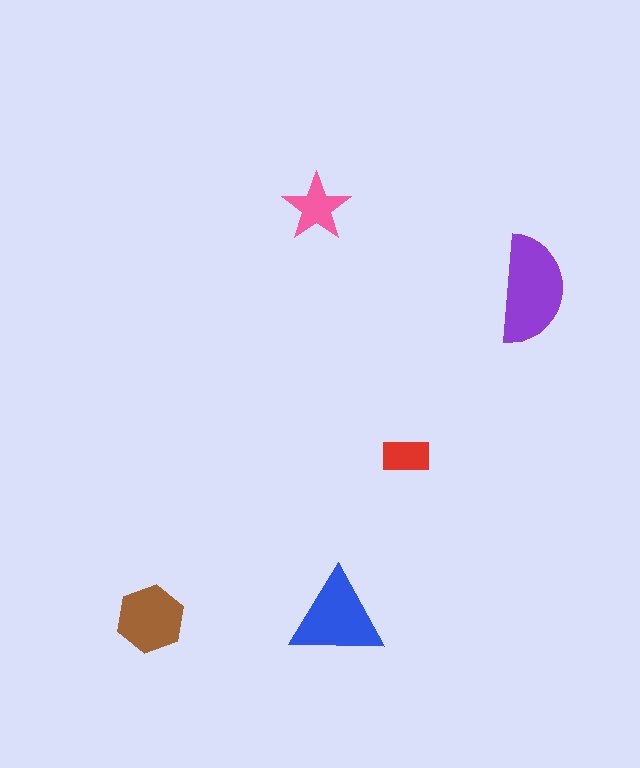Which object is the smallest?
The red rectangle.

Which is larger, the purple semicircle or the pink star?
The purple semicircle.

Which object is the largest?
The purple semicircle.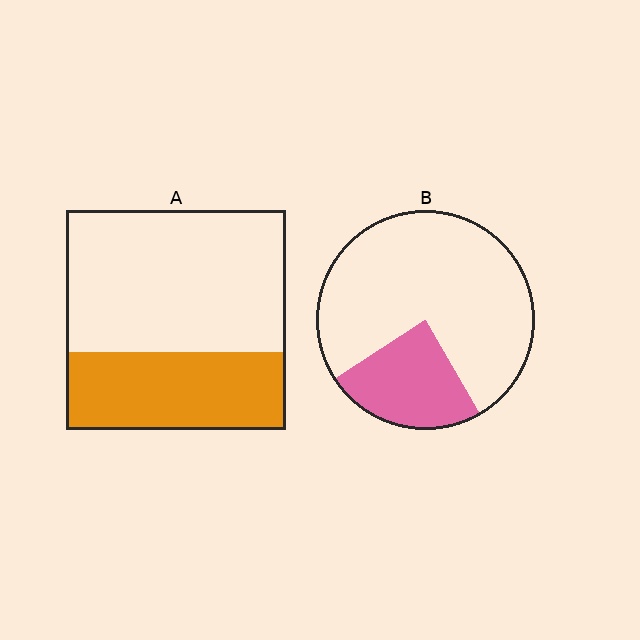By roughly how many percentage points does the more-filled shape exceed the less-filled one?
By roughly 10 percentage points (A over B).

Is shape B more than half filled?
No.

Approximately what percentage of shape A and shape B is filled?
A is approximately 35% and B is approximately 25%.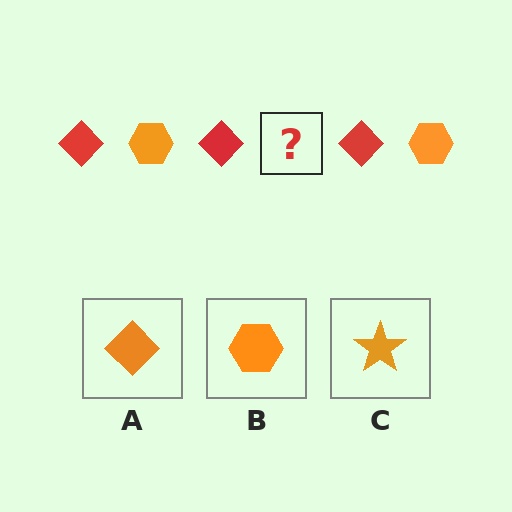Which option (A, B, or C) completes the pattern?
B.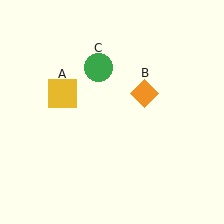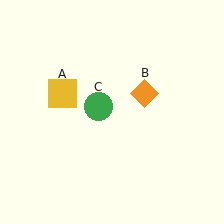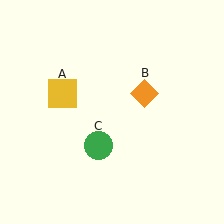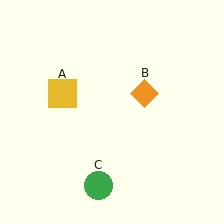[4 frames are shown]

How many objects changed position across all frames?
1 object changed position: green circle (object C).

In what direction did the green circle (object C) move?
The green circle (object C) moved down.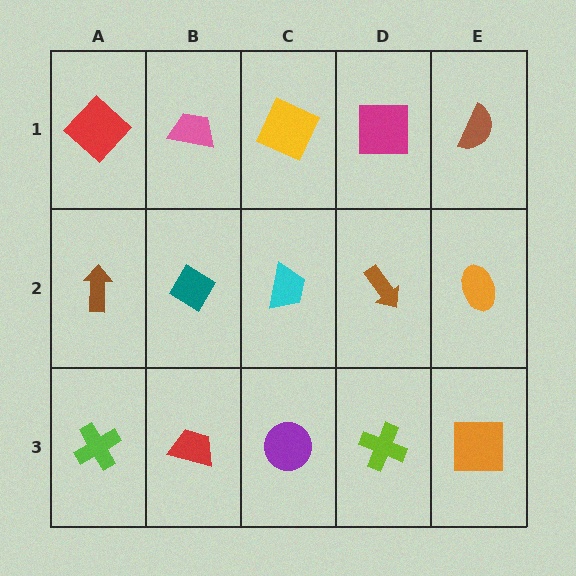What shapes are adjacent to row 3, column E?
An orange ellipse (row 2, column E), a lime cross (row 3, column D).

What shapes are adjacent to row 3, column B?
A teal diamond (row 2, column B), a lime cross (row 3, column A), a purple circle (row 3, column C).